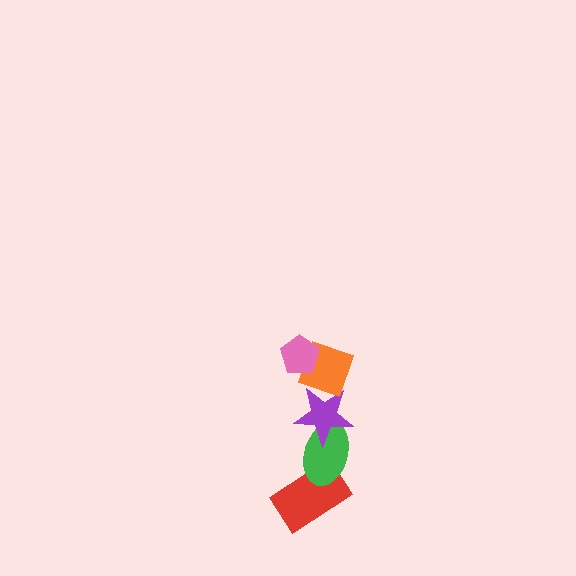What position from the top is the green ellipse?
The green ellipse is 4th from the top.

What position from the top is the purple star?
The purple star is 3rd from the top.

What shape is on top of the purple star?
The orange diamond is on top of the purple star.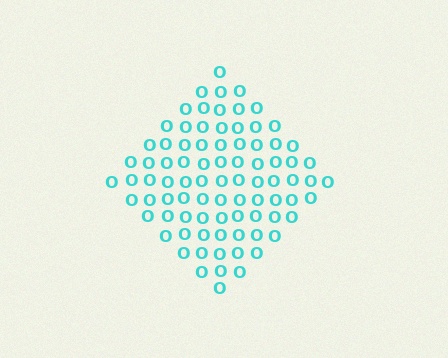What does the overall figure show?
The overall figure shows a diamond.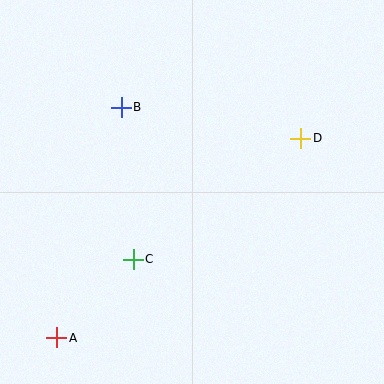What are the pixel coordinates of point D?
Point D is at (301, 138).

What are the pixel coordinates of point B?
Point B is at (121, 107).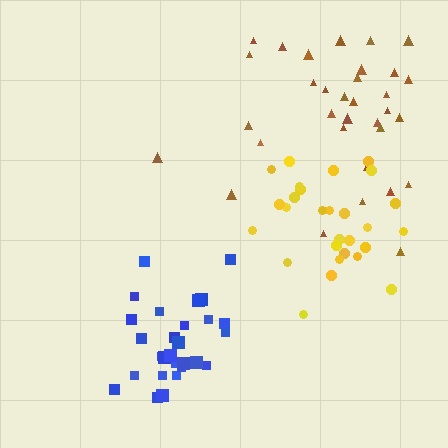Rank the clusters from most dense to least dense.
blue, yellow, brown.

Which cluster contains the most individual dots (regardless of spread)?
Brown (34).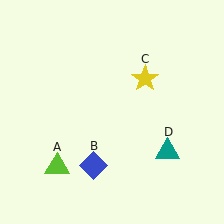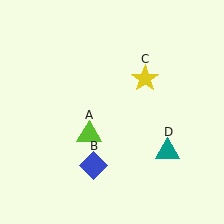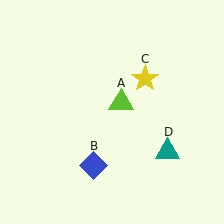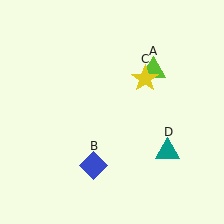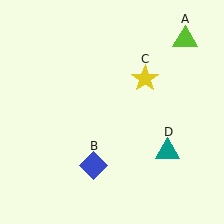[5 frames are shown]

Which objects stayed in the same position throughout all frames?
Blue diamond (object B) and yellow star (object C) and teal triangle (object D) remained stationary.